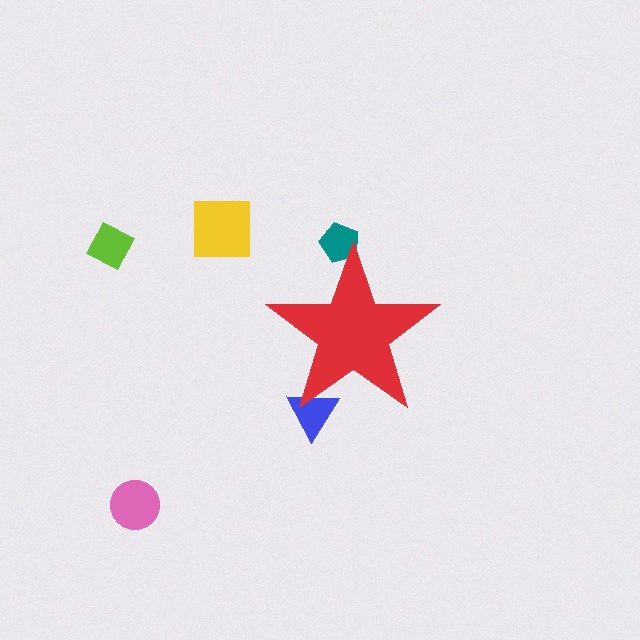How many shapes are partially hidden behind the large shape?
2 shapes are partially hidden.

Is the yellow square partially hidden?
No, the yellow square is fully visible.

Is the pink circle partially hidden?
No, the pink circle is fully visible.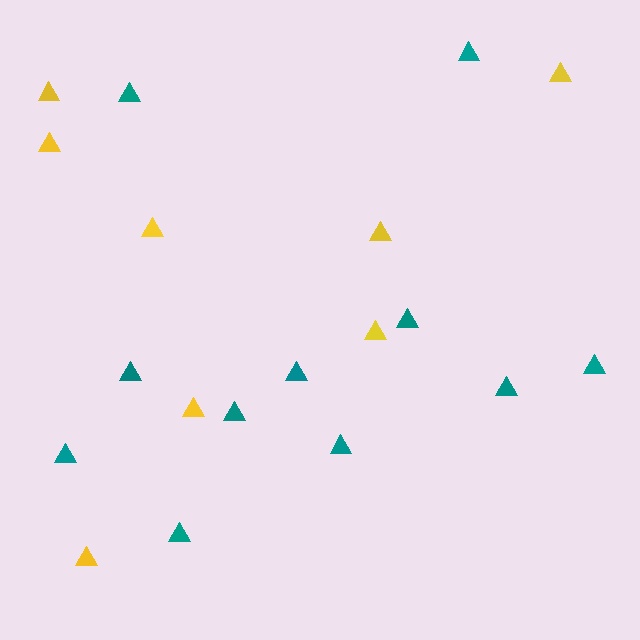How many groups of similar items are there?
There are 2 groups: one group of teal triangles (11) and one group of yellow triangles (8).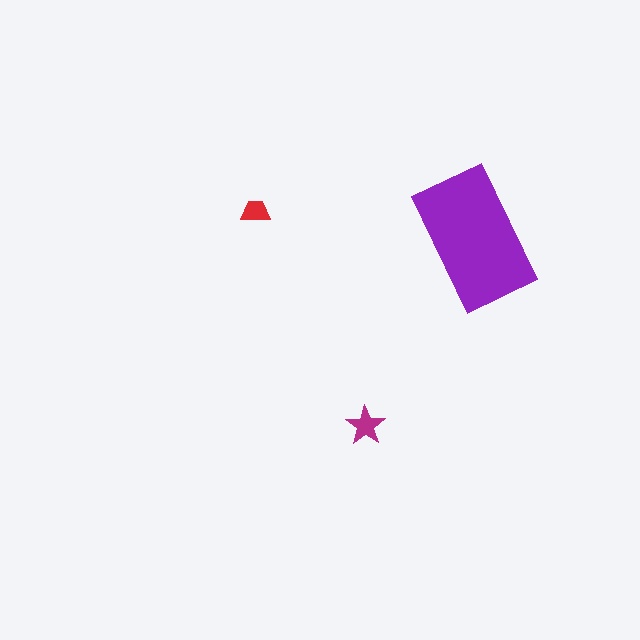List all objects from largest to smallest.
The purple rectangle, the magenta star, the red trapezoid.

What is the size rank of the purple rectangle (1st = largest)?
1st.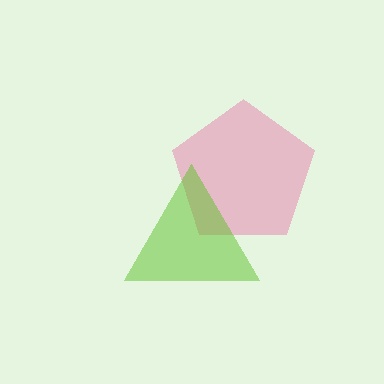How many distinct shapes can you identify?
There are 2 distinct shapes: a pink pentagon, a lime triangle.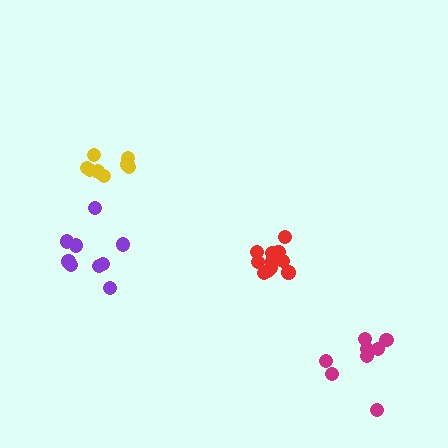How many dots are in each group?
Group 1: 12 dots, Group 2: 9 dots, Group 3: 9 dots, Group 4: 8 dots (38 total).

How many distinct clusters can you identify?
There are 4 distinct clusters.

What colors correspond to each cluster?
The clusters are colored: red, yellow, purple, magenta.